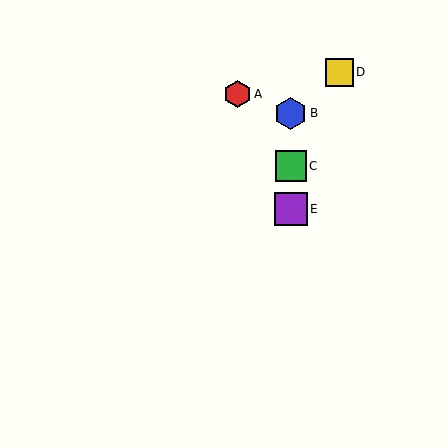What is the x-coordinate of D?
Object D is at x≈339.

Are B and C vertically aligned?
Yes, both are at x≈291.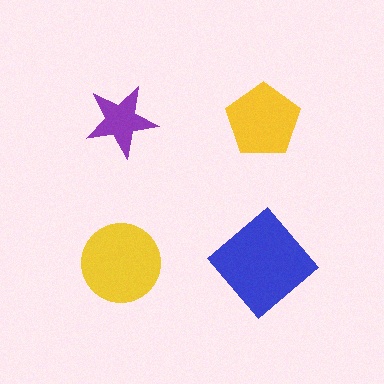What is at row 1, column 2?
A yellow pentagon.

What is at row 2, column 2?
A blue diamond.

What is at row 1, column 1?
A purple star.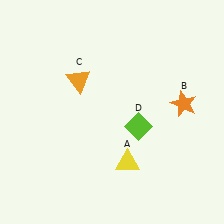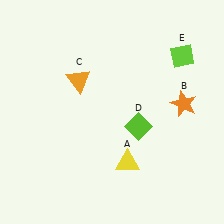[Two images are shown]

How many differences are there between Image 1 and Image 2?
There is 1 difference between the two images.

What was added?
A lime diamond (E) was added in Image 2.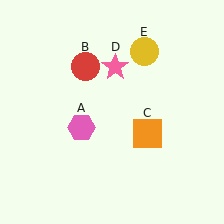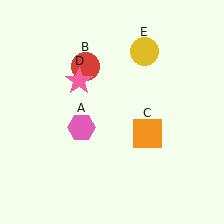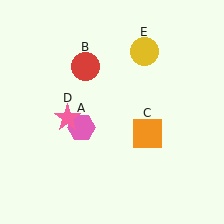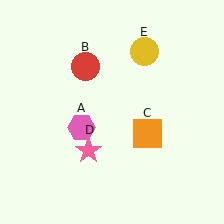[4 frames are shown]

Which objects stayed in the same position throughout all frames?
Pink hexagon (object A) and red circle (object B) and orange square (object C) and yellow circle (object E) remained stationary.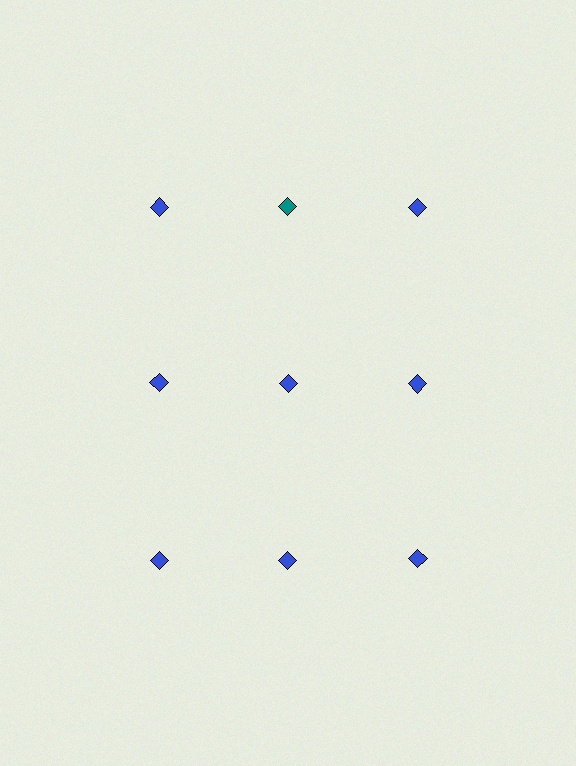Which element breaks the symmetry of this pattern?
The teal diamond in the top row, second from left column breaks the symmetry. All other shapes are blue diamonds.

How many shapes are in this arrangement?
There are 9 shapes arranged in a grid pattern.